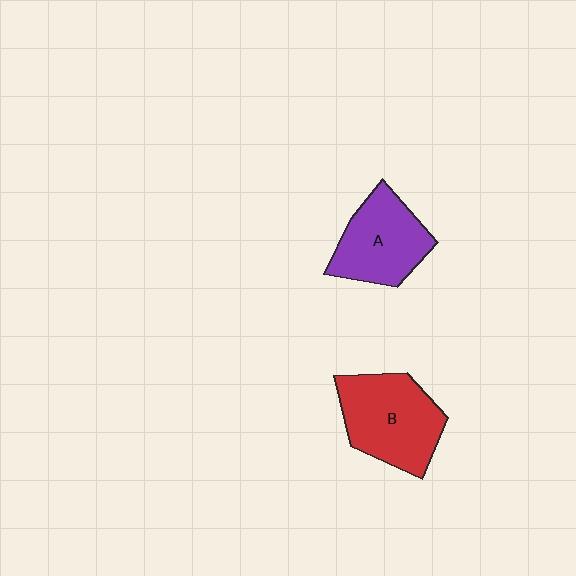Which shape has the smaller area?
Shape A (purple).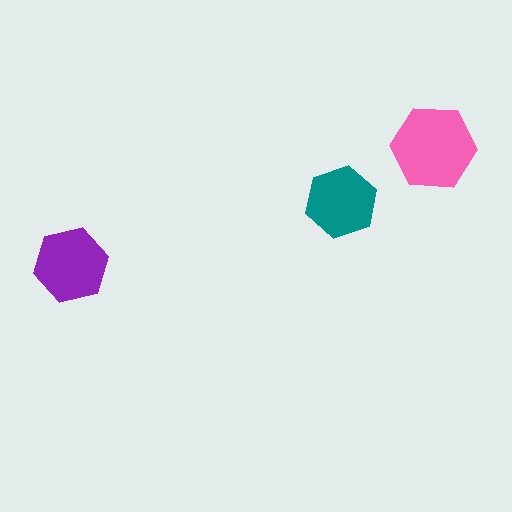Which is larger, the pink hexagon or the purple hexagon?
The pink one.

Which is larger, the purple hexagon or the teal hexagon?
The purple one.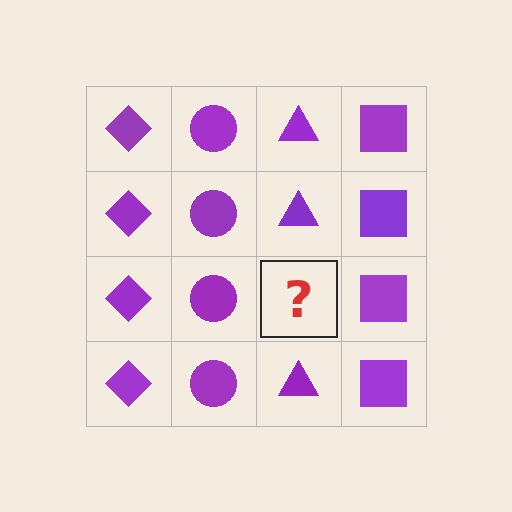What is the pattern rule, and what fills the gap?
The rule is that each column has a consistent shape. The gap should be filled with a purple triangle.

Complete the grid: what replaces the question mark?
The question mark should be replaced with a purple triangle.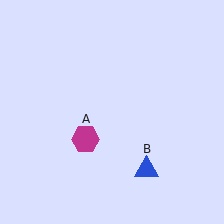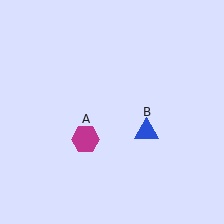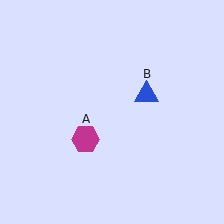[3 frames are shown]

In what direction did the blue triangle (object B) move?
The blue triangle (object B) moved up.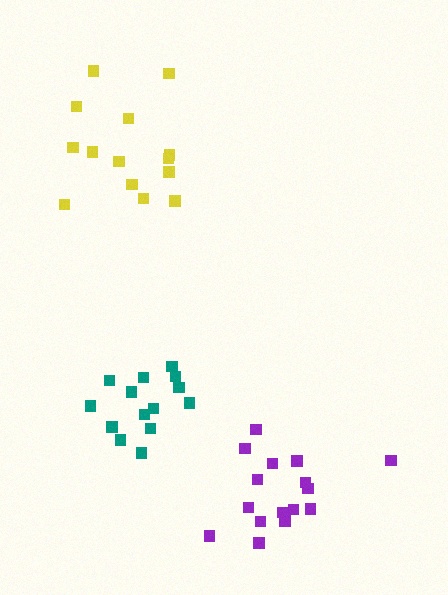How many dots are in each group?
Group 1: 16 dots, Group 2: 14 dots, Group 3: 14 dots (44 total).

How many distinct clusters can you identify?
There are 3 distinct clusters.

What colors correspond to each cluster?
The clusters are colored: purple, yellow, teal.